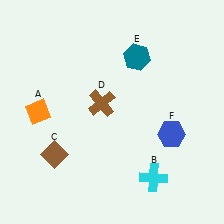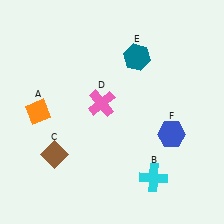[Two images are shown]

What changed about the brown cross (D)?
In Image 1, D is brown. In Image 2, it changed to pink.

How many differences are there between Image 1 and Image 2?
There is 1 difference between the two images.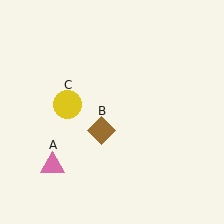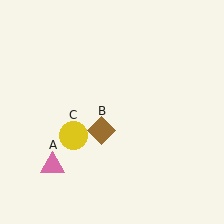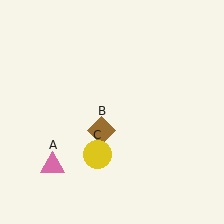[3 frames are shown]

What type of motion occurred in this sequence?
The yellow circle (object C) rotated counterclockwise around the center of the scene.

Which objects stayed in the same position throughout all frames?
Pink triangle (object A) and brown diamond (object B) remained stationary.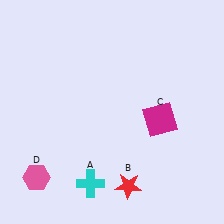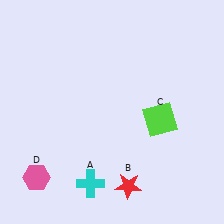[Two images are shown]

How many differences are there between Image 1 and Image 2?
There is 1 difference between the two images.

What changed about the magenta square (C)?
In Image 1, C is magenta. In Image 2, it changed to lime.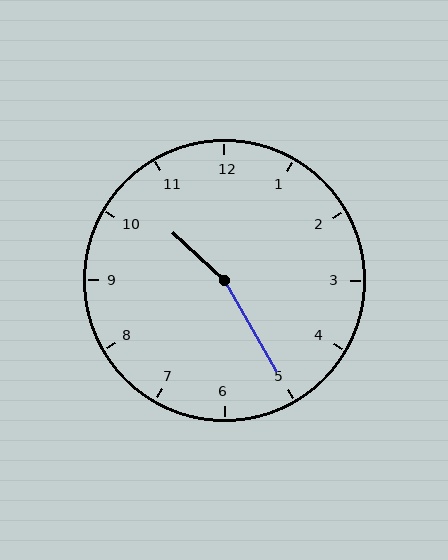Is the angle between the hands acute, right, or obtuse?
It is obtuse.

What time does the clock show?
10:25.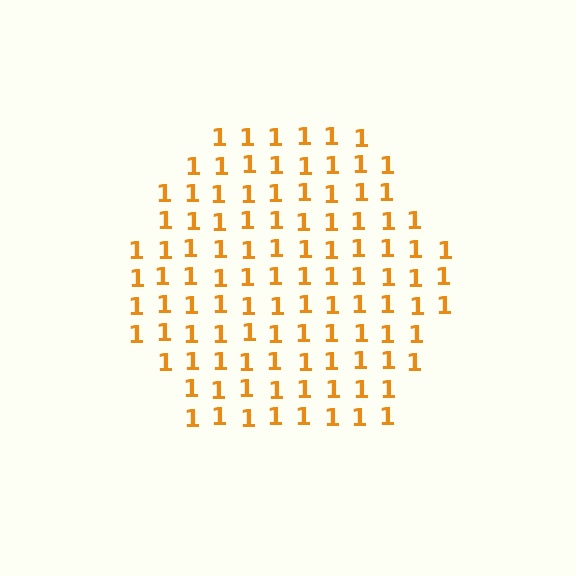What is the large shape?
The large shape is a hexagon.